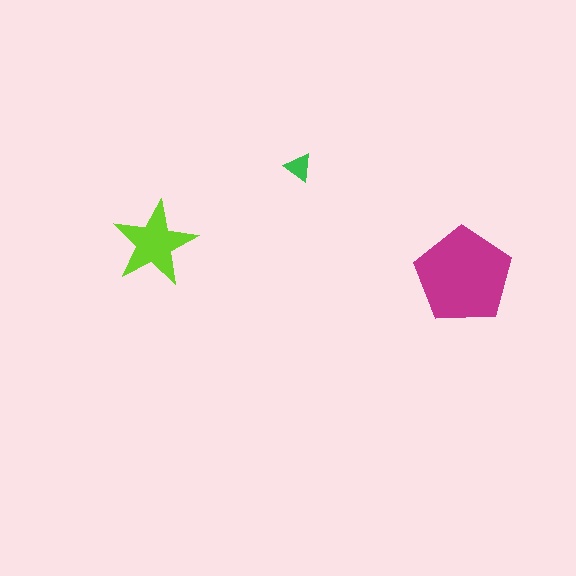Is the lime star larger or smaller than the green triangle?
Larger.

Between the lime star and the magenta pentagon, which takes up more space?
The magenta pentagon.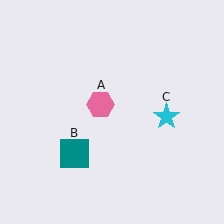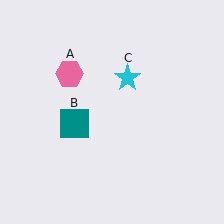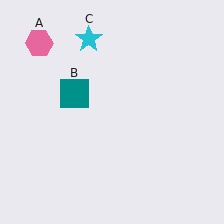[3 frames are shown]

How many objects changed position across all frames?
3 objects changed position: pink hexagon (object A), teal square (object B), cyan star (object C).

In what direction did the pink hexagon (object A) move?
The pink hexagon (object A) moved up and to the left.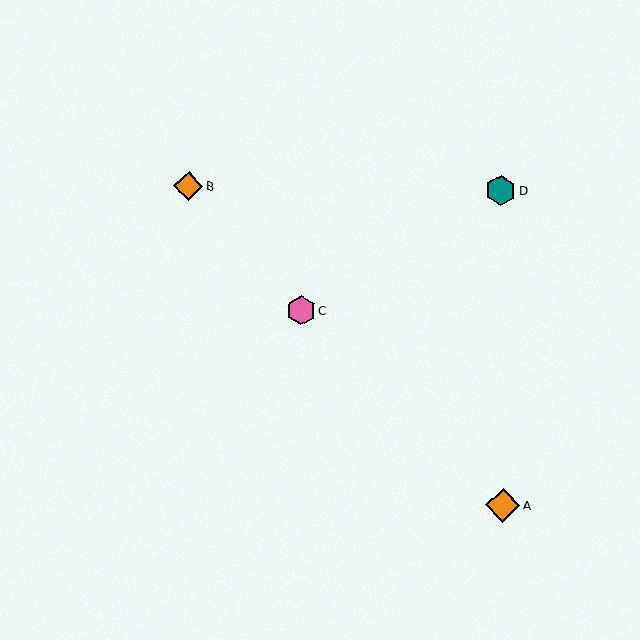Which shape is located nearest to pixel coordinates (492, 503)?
The orange diamond (labeled A) at (503, 505) is nearest to that location.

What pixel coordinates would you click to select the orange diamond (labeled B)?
Click at (188, 186) to select the orange diamond B.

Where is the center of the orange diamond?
The center of the orange diamond is at (503, 505).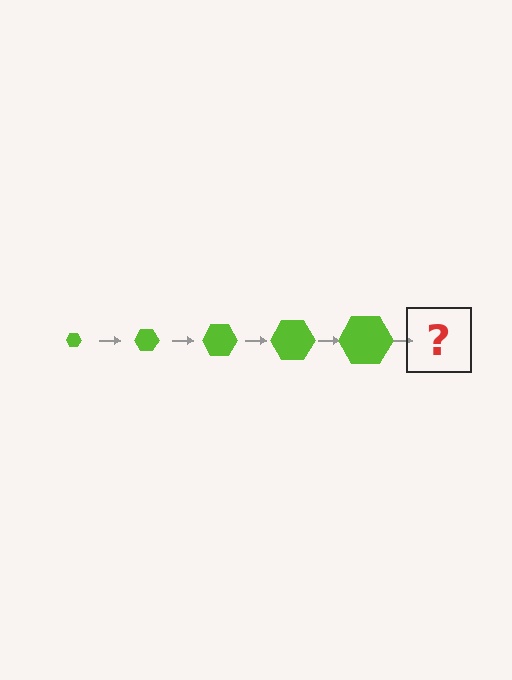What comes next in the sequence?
The next element should be a lime hexagon, larger than the previous one.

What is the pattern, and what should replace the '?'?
The pattern is that the hexagon gets progressively larger each step. The '?' should be a lime hexagon, larger than the previous one.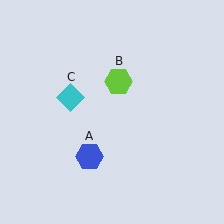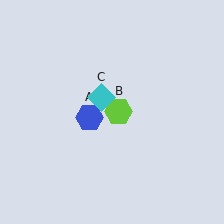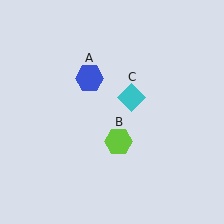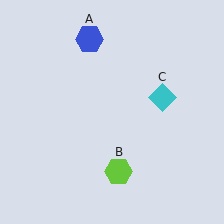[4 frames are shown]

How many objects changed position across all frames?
3 objects changed position: blue hexagon (object A), lime hexagon (object B), cyan diamond (object C).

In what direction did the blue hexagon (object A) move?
The blue hexagon (object A) moved up.